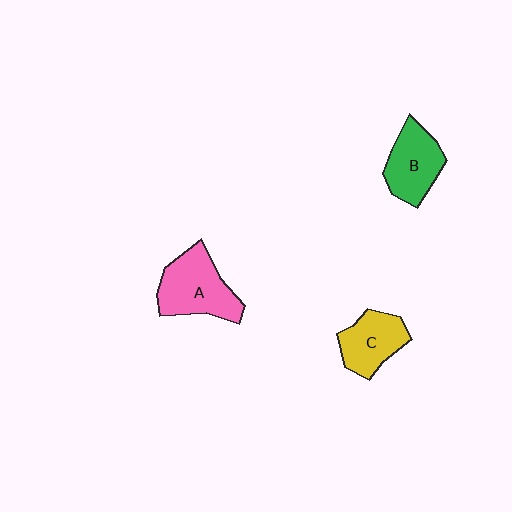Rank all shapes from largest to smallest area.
From largest to smallest: A (pink), B (green), C (yellow).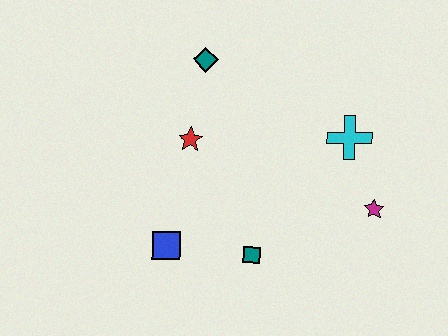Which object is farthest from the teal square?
The teal diamond is farthest from the teal square.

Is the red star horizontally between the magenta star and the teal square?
No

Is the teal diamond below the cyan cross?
No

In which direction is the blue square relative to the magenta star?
The blue square is to the left of the magenta star.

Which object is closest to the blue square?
The teal square is closest to the blue square.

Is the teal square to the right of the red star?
Yes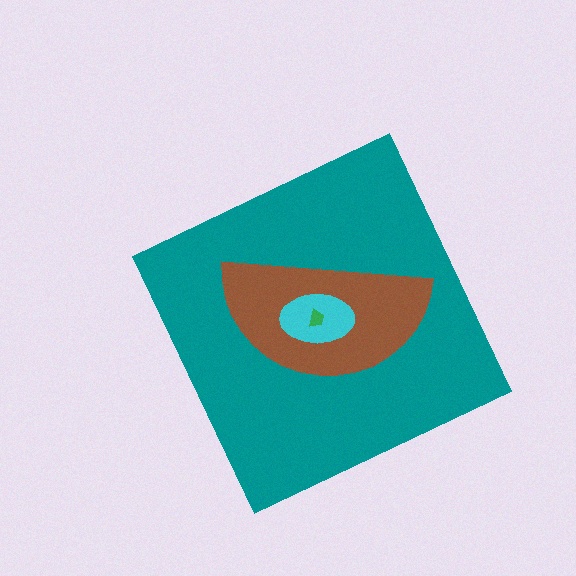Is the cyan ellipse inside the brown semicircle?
Yes.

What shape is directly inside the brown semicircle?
The cyan ellipse.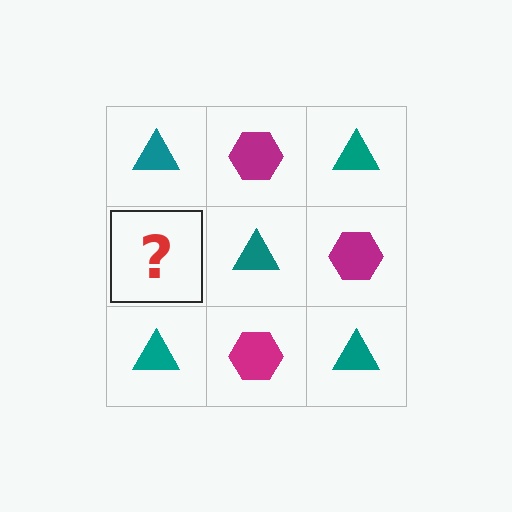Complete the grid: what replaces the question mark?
The question mark should be replaced with a magenta hexagon.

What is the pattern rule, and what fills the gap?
The rule is that it alternates teal triangle and magenta hexagon in a checkerboard pattern. The gap should be filled with a magenta hexagon.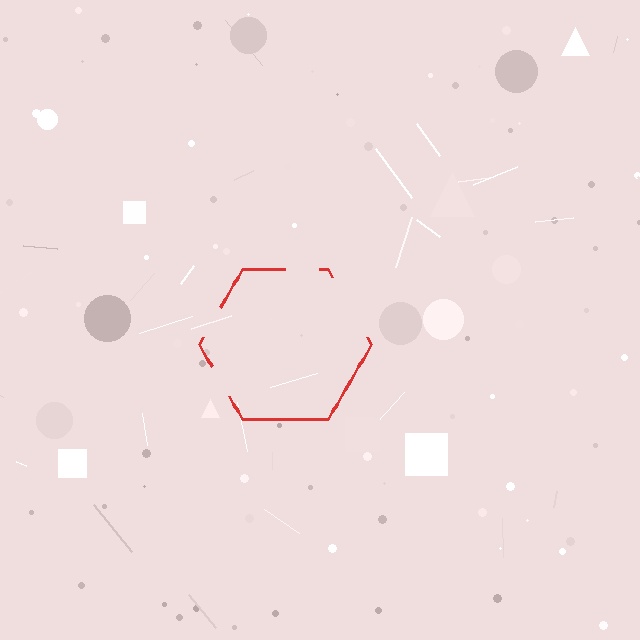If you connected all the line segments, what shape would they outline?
They would outline a hexagon.